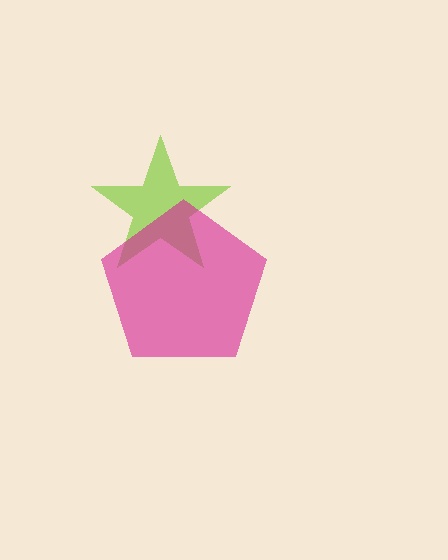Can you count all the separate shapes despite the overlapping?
Yes, there are 2 separate shapes.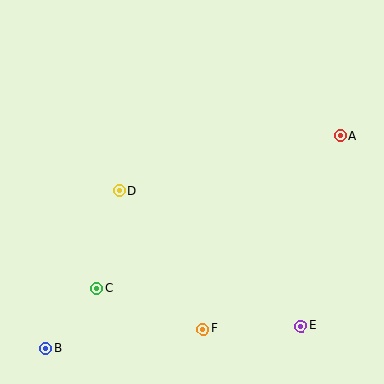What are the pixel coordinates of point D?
Point D is at (119, 191).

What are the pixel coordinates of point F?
Point F is at (203, 329).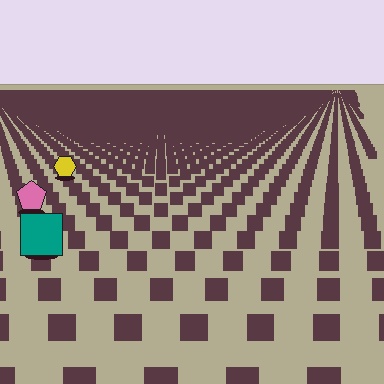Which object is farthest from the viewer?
The yellow hexagon is farthest from the viewer. It appears smaller and the ground texture around it is denser.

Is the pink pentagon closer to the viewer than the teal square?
No. The teal square is closer — you can tell from the texture gradient: the ground texture is coarser near it.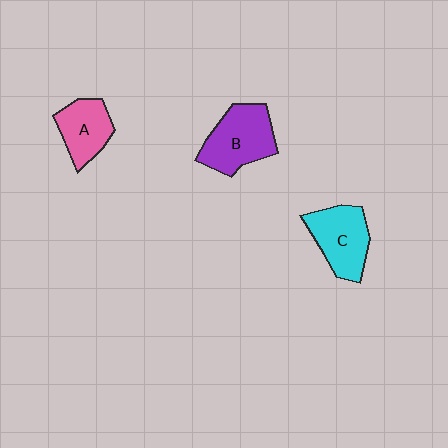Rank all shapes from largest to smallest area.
From largest to smallest: B (purple), C (cyan), A (pink).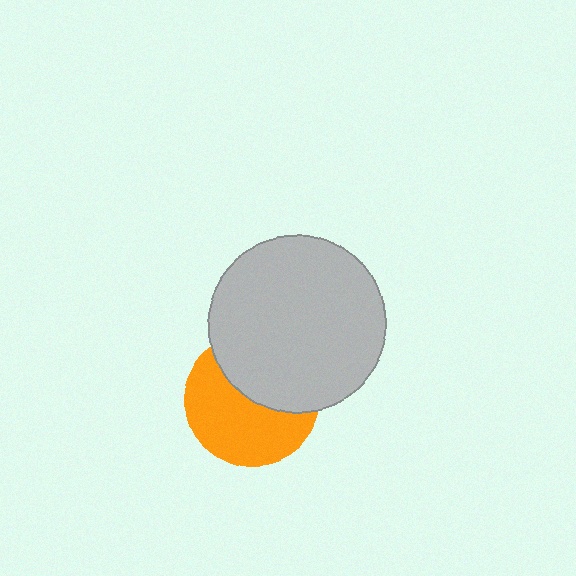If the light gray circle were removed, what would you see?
You would see the complete orange circle.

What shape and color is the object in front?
The object in front is a light gray circle.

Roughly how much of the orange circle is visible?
About half of it is visible (roughly 57%).